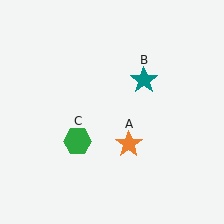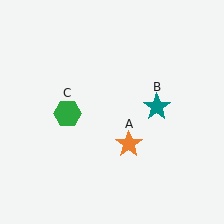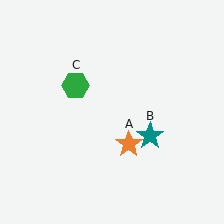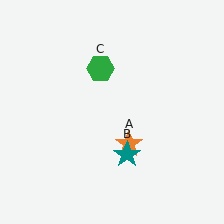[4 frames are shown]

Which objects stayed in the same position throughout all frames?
Orange star (object A) remained stationary.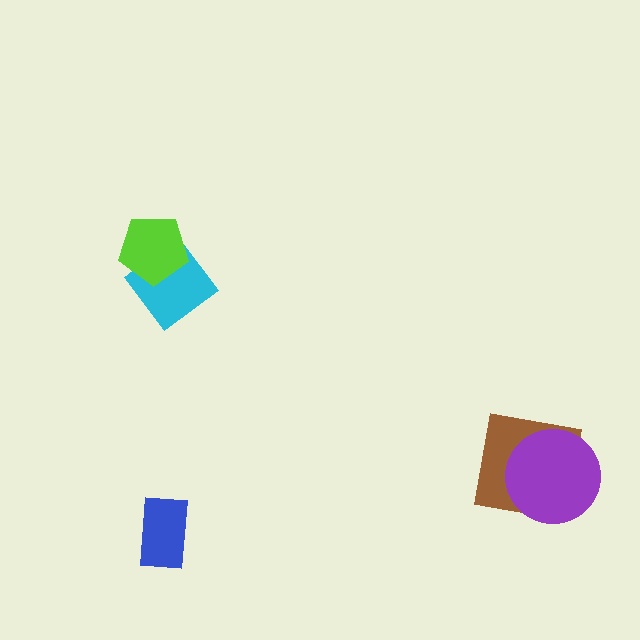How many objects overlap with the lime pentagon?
1 object overlaps with the lime pentagon.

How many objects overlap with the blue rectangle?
0 objects overlap with the blue rectangle.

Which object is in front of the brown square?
The purple circle is in front of the brown square.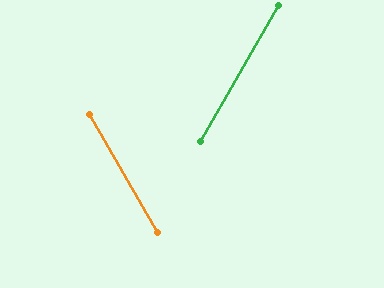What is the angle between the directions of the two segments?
Approximately 60 degrees.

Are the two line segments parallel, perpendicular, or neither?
Neither parallel nor perpendicular — they differ by about 60°.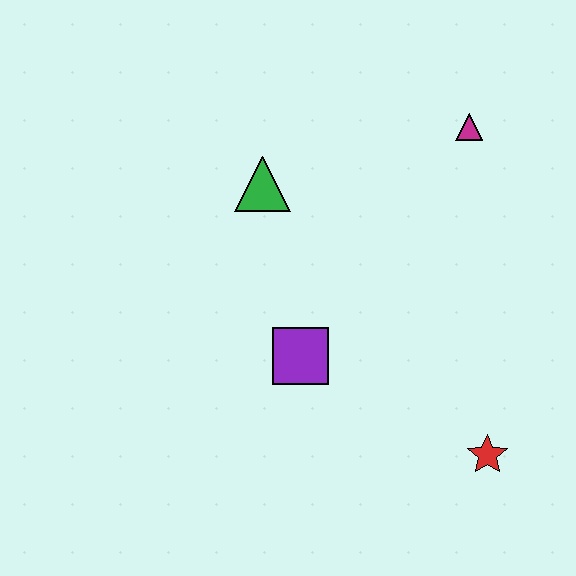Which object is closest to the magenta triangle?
The green triangle is closest to the magenta triangle.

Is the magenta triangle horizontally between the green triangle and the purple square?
No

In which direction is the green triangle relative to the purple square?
The green triangle is above the purple square.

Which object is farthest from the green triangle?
The red star is farthest from the green triangle.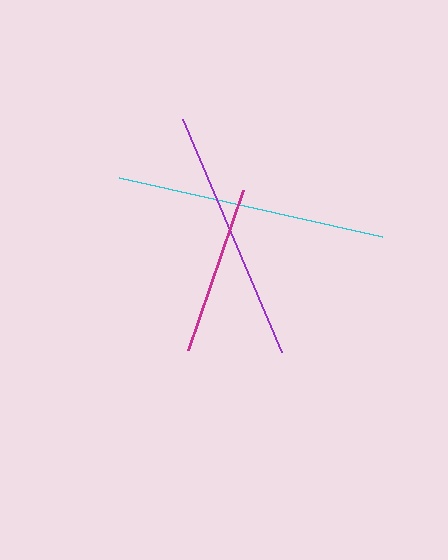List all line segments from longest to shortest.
From longest to shortest: cyan, purple, magenta.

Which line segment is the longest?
The cyan line is the longest at approximately 270 pixels.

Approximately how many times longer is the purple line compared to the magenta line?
The purple line is approximately 1.5 times the length of the magenta line.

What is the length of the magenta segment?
The magenta segment is approximately 169 pixels long.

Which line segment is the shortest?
The magenta line is the shortest at approximately 169 pixels.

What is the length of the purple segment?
The purple segment is approximately 254 pixels long.